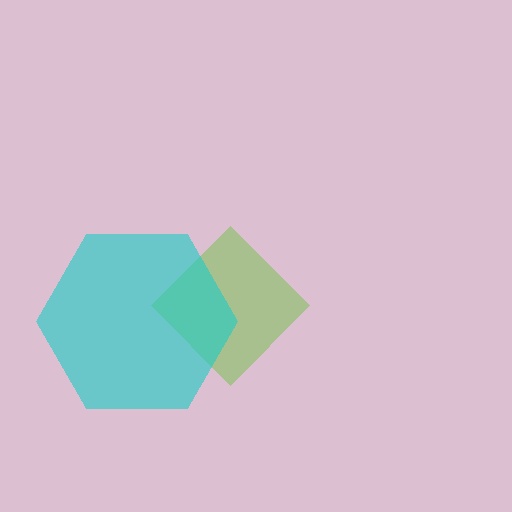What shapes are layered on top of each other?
The layered shapes are: a lime diamond, a cyan hexagon.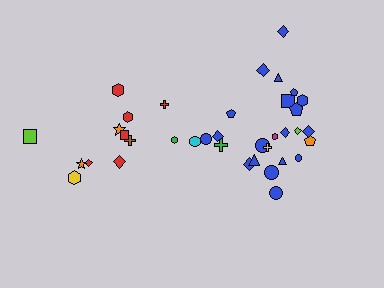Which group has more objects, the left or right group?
The right group.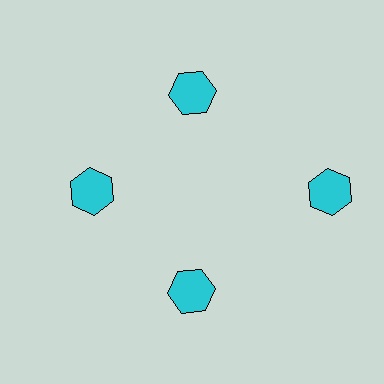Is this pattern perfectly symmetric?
No. The 4 cyan hexagons are arranged in a ring, but one element near the 3 o'clock position is pushed outward from the center, breaking the 4-fold rotational symmetry.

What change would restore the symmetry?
The symmetry would be restored by moving it inward, back onto the ring so that all 4 hexagons sit at equal angles and equal distance from the center.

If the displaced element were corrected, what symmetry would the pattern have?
It would have 4-fold rotational symmetry — the pattern would map onto itself every 90 degrees.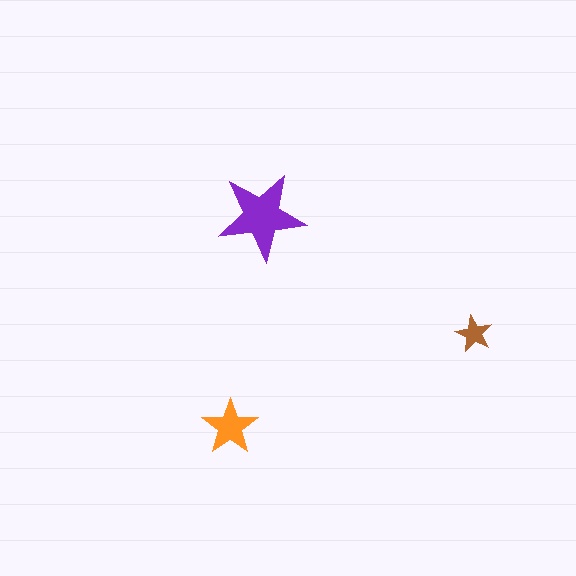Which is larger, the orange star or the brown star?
The orange one.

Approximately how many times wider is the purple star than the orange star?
About 1.5 times wider.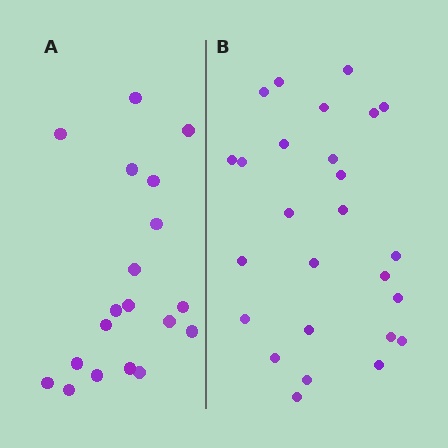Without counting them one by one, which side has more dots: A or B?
Region B (the right region) has more dots.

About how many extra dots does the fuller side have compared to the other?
Region B has roughly 8 or so more dots than region A.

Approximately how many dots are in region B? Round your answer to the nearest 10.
About 30 dots. (The exact count is 26, which rounds to 30.)